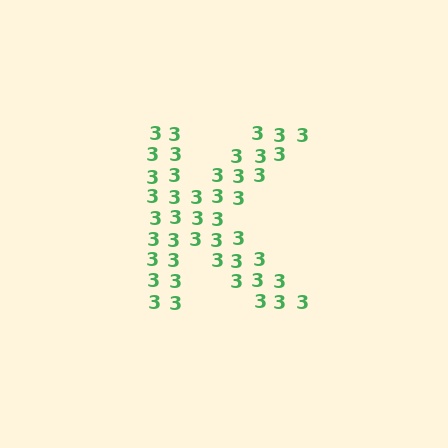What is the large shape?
The large shape is the letter K.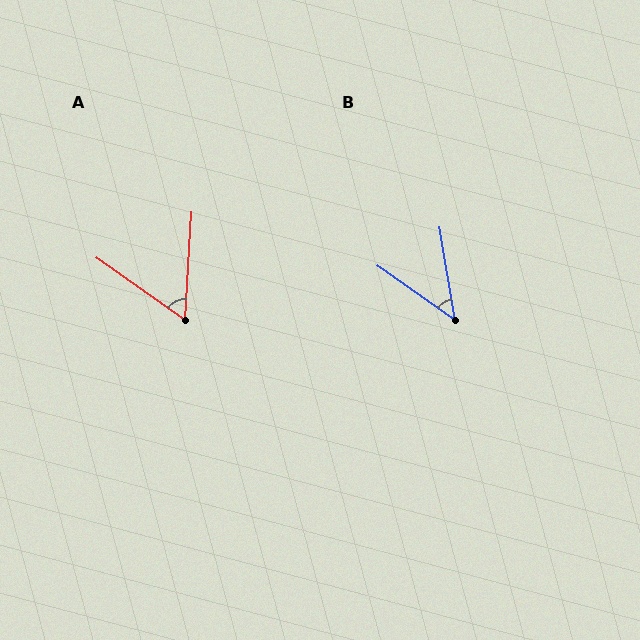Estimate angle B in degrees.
Approximately 45 degrees.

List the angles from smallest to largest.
B (45°), A (58°).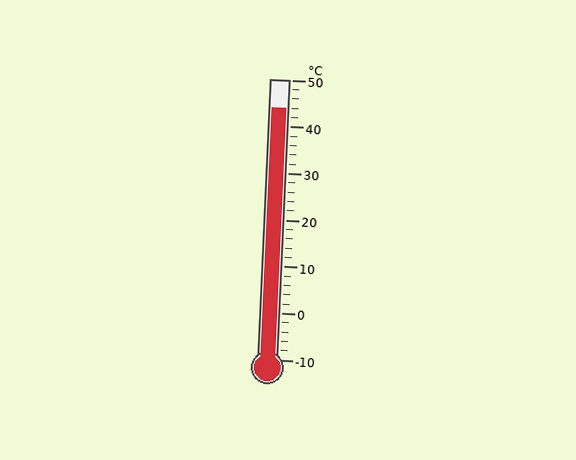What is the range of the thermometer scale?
The thermometer scale ranges from -10°C to 50°C.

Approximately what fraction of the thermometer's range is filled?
The thermometer is filled to approximately 90% of its range.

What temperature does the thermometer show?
The thermometer shows approximately 44°C.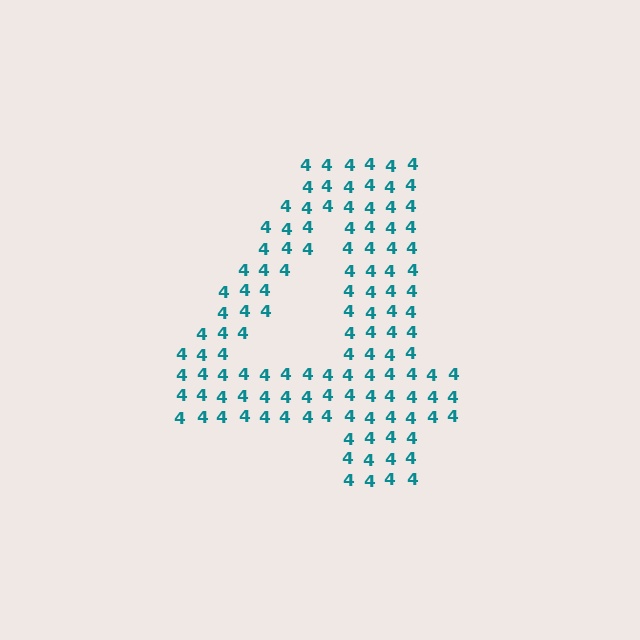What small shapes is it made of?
It is made of small digit 4's.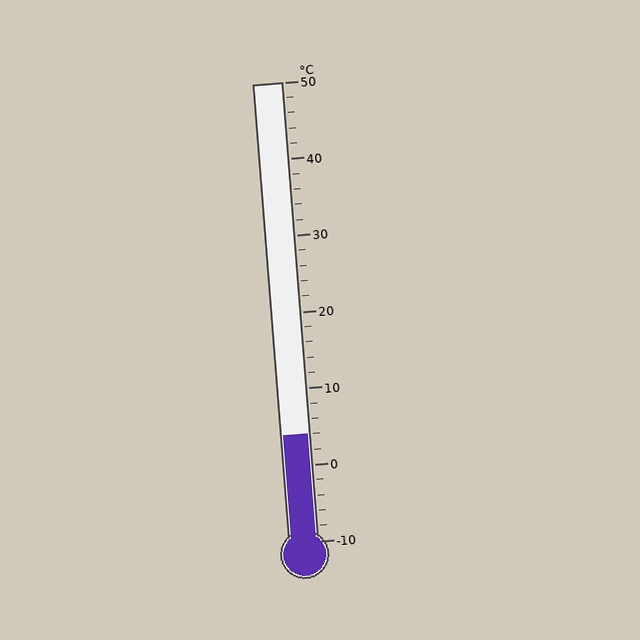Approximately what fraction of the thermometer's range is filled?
The thermometer is filled to approximately 25% of its range.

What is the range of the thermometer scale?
The thermometer scale ranges from -10°C to 50°C.